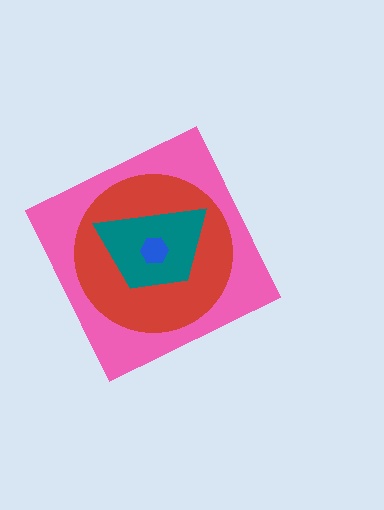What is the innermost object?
The blue hexagon.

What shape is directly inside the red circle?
The teal trapezoid.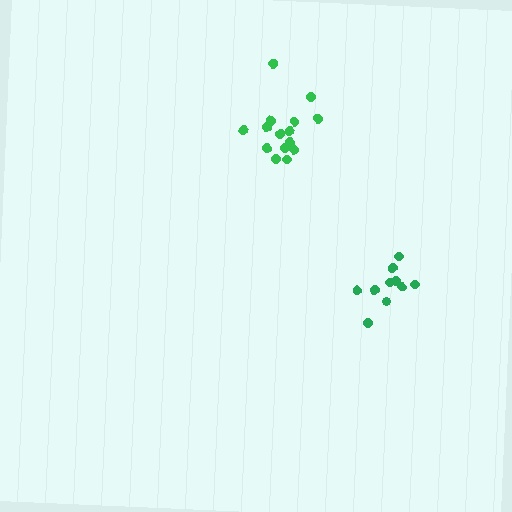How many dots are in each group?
Group 1: 15 dots, Group 2: 10 dots (25 total).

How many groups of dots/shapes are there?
There are 2 groups.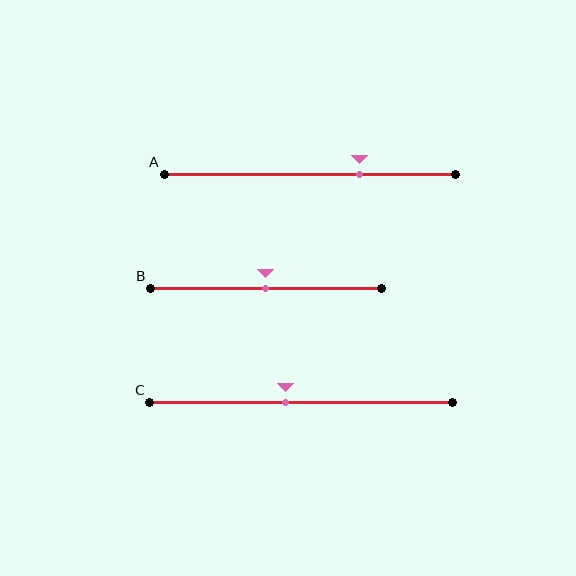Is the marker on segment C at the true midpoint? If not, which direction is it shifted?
No, the marker on segment C is shifted to the left by about 5% of the segment length.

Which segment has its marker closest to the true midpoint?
Segment B has its marker closest to the true midpoint.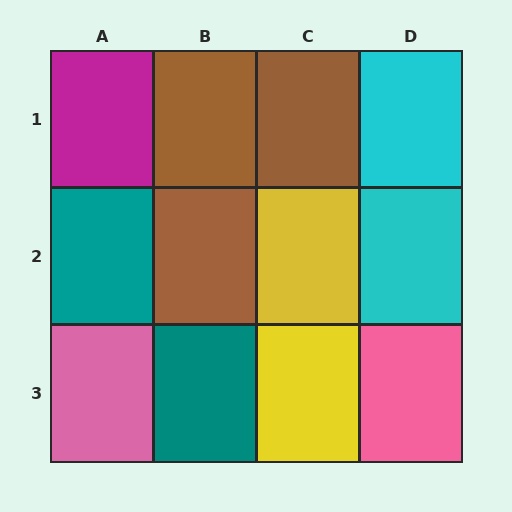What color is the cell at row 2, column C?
Yellow.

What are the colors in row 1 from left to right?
Magenta, brown, brown, cyan.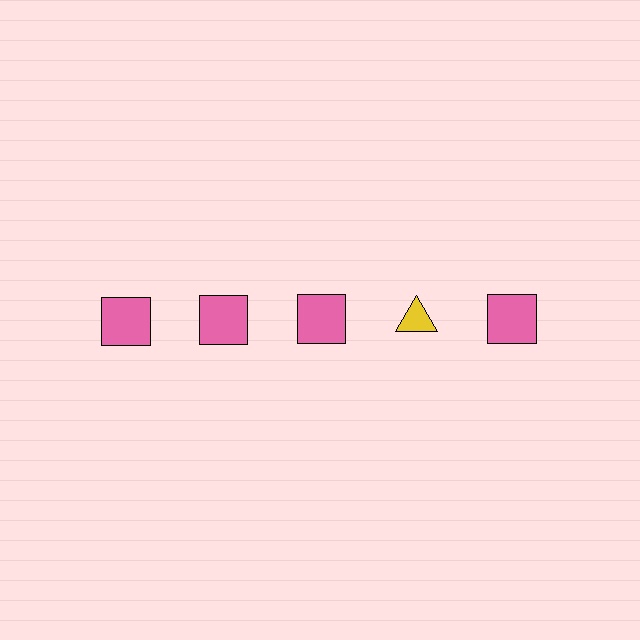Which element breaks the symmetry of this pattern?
The yellow triangle in the top row, second from right column breaks the symmetry. All other shapes are pink squares.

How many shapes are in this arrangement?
There are 5 shapes arranged in a grid pattern.